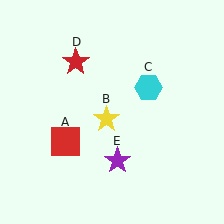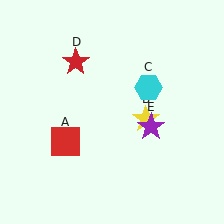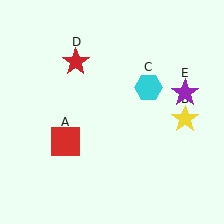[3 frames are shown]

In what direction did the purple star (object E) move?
The purple star (object E) moved up and to the right.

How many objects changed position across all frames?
2 objects changed position: yellow star (object B), purple star (object E).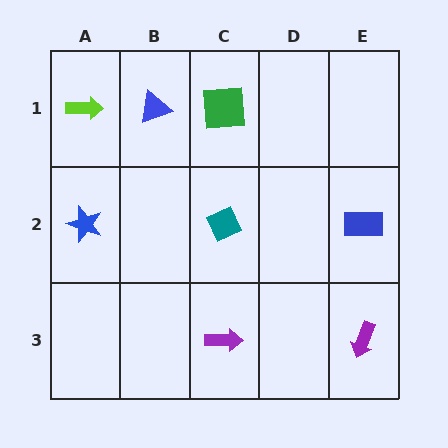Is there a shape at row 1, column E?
No, that cell is empty.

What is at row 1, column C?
A green square.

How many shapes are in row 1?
3 shapes.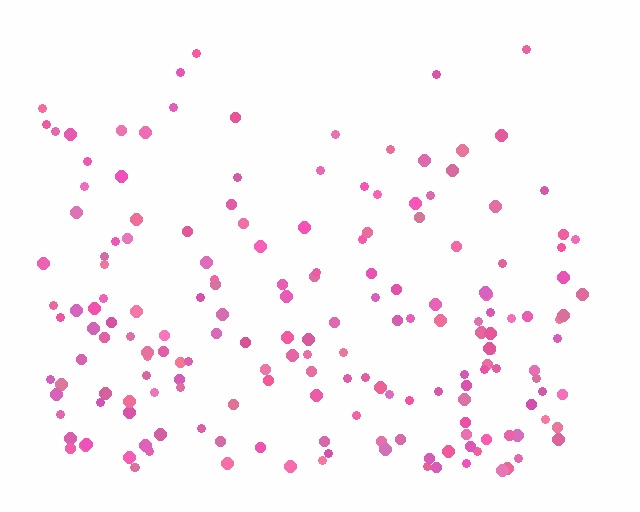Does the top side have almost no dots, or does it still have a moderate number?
Still a moderate number, just noticeably fewer than the bottom.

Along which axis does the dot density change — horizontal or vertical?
Vertical.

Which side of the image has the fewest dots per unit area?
The top.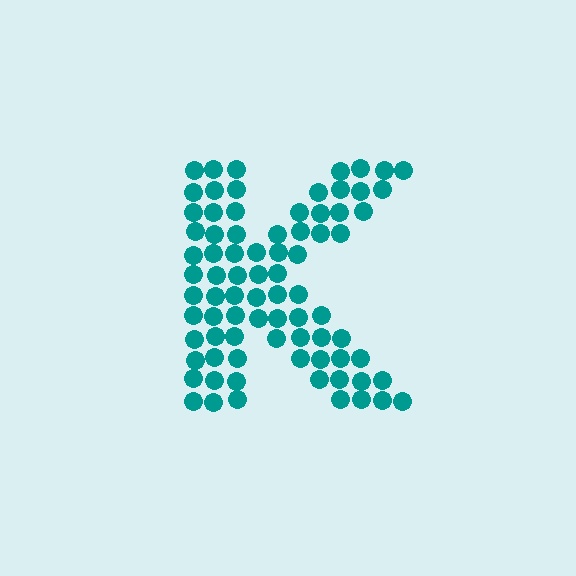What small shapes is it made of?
It is made of small circles.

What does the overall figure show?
The overall figure shows the letter K.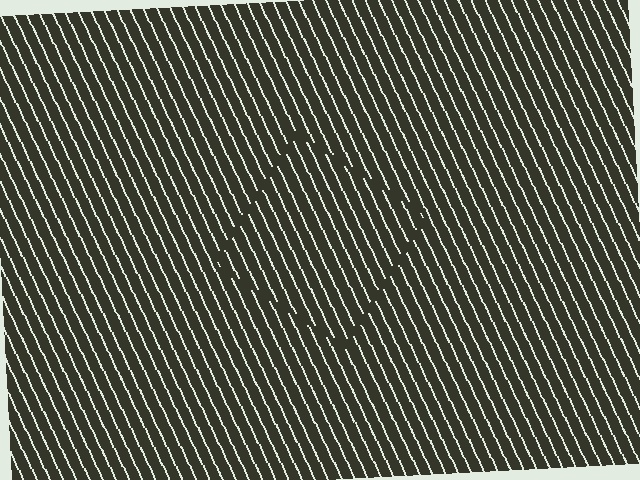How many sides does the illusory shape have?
4 sides — the line-ends trace a square.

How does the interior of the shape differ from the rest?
The interior of the shape contains the same grating, shifted by half a period — the contour is defined by the phase discontinuity where line-ends from the inner and outer gratings abut.